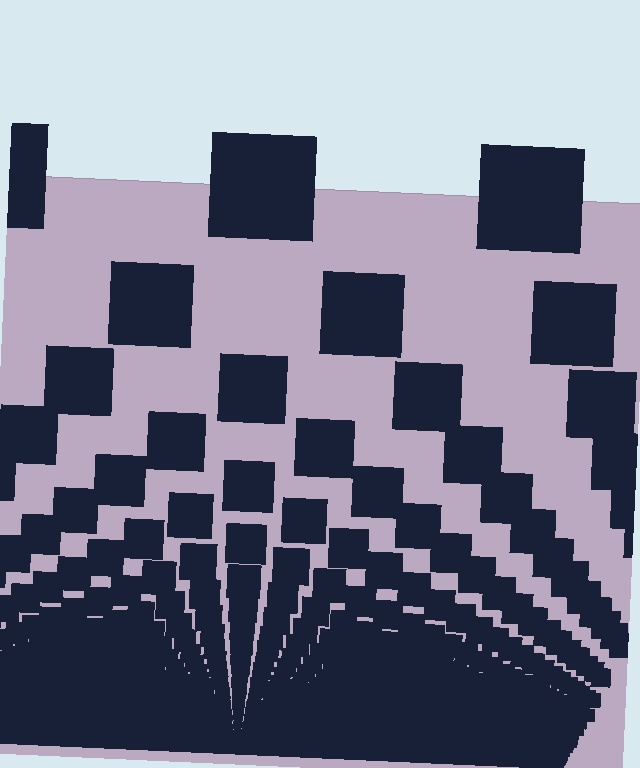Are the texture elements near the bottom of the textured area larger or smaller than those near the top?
Smaller. The gradient is inverted — elements near the bottom are smaller and denser.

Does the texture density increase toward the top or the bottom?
Density increases toward the bottom.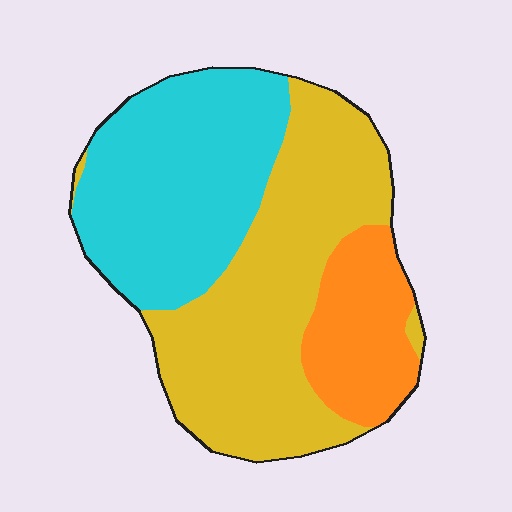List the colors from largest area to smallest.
From largest to smallest: yellow, cyan, orange.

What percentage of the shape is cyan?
Cyan takes up about three eighths (3/8) of the shape.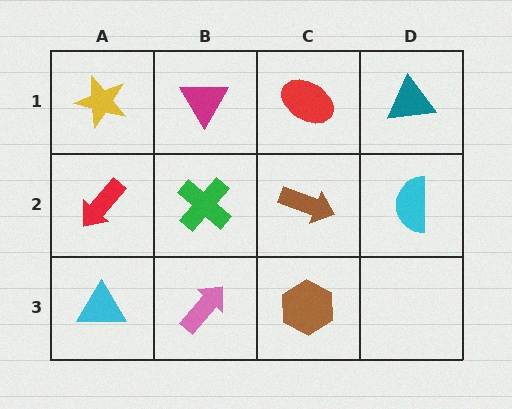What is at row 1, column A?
A yellow star.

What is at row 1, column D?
A teal triangle.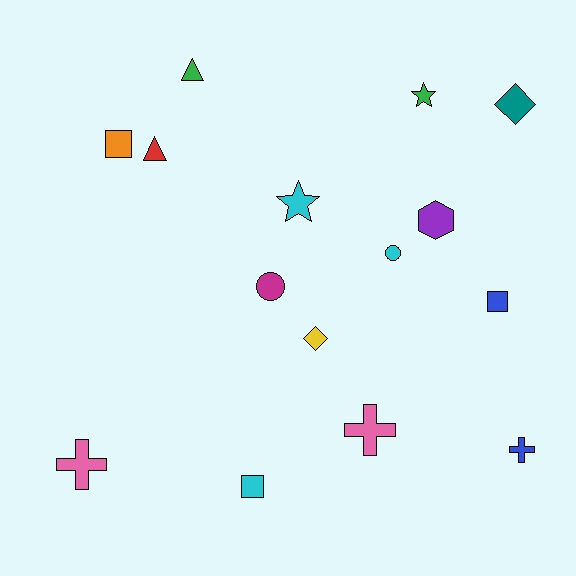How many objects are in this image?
There are 15 objects.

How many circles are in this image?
There are 2 circles.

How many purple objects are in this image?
There is 1 purple object.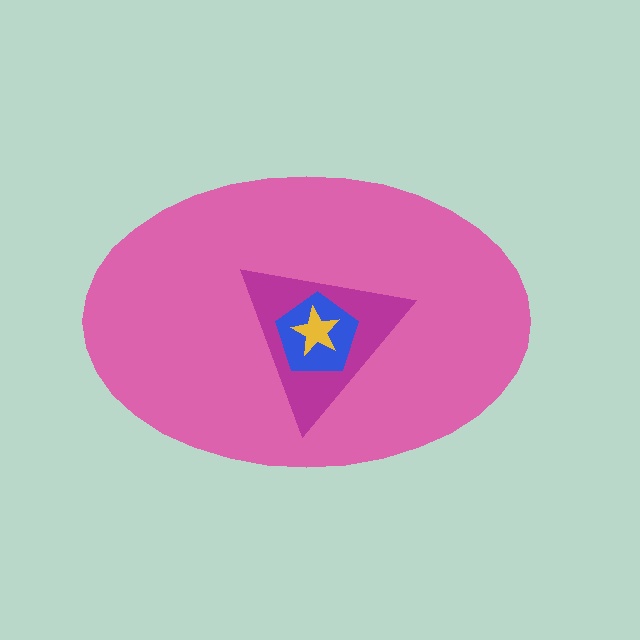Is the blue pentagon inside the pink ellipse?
Yes.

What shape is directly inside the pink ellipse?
The magenta triangle.